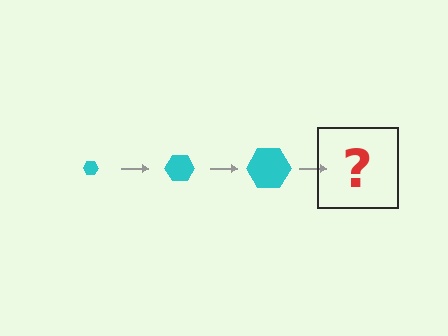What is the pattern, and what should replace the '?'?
The pattern is that the hexagon gets progressively larger each step. The '?' should be a cyan hexagon, larger than the previous one.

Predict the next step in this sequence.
The next step is a cyan hexagon, larger than the previous one.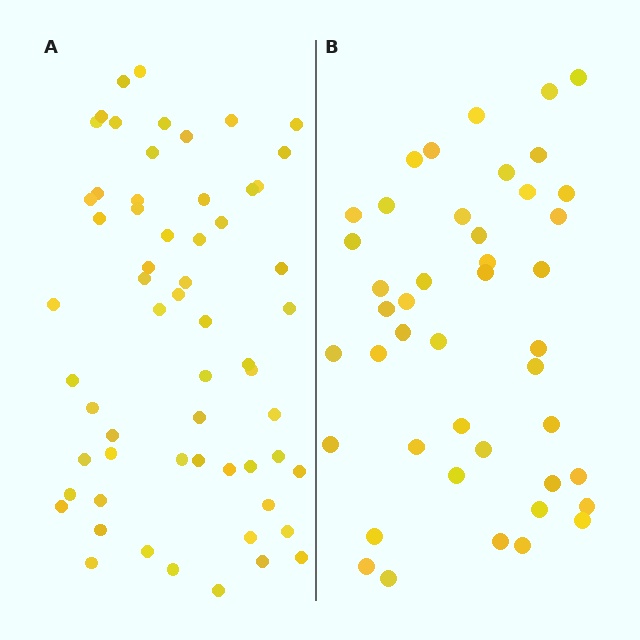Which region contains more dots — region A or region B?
Region A (the left region) has more dots.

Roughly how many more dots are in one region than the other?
Region A has approximately 15 more dots than region B.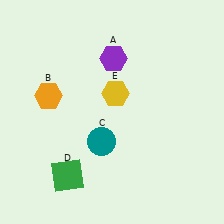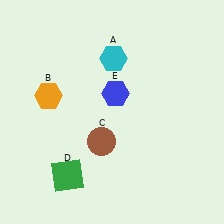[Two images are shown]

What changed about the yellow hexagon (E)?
In Image 1, E is yellow. In Image 2, it changed to blue.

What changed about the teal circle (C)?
In Image 1, C is teal. In Image 2, it changed to brown.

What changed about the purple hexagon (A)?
In Image 1, A is purple. In Image 2, it changed to cyan.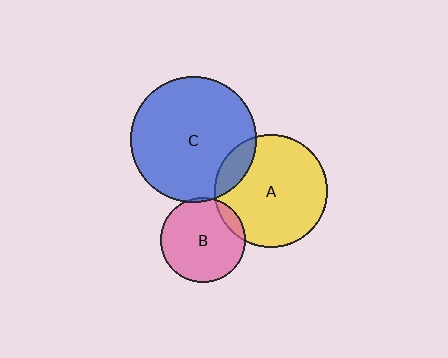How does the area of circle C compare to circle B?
Approximately 2.2 times.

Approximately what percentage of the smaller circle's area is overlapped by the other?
Approximately 5%.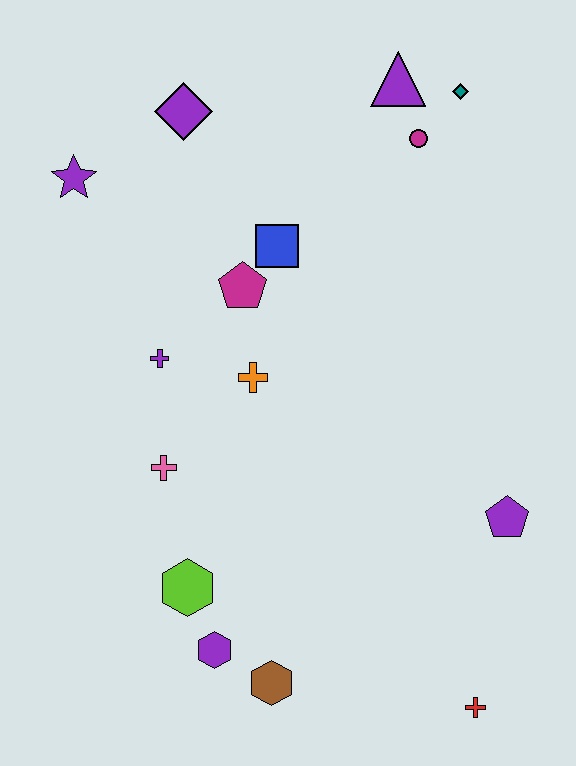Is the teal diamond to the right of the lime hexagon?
Yes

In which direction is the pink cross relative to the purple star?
The pink cross is below the purple star.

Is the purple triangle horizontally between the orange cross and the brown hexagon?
No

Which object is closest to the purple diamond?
The purple star is closest to the purple diamond.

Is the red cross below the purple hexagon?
Yes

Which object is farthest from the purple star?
The red cross is farthest from the purple star.